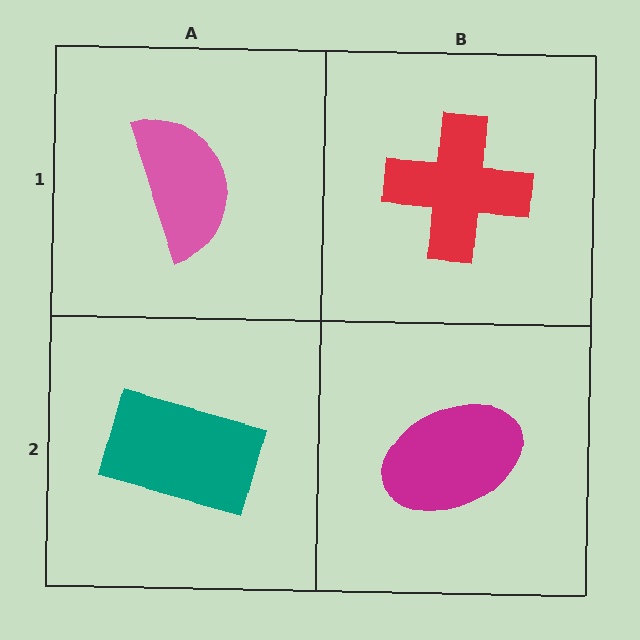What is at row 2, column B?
A magenta ellipse.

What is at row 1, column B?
A red cross.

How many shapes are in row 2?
2 shapes.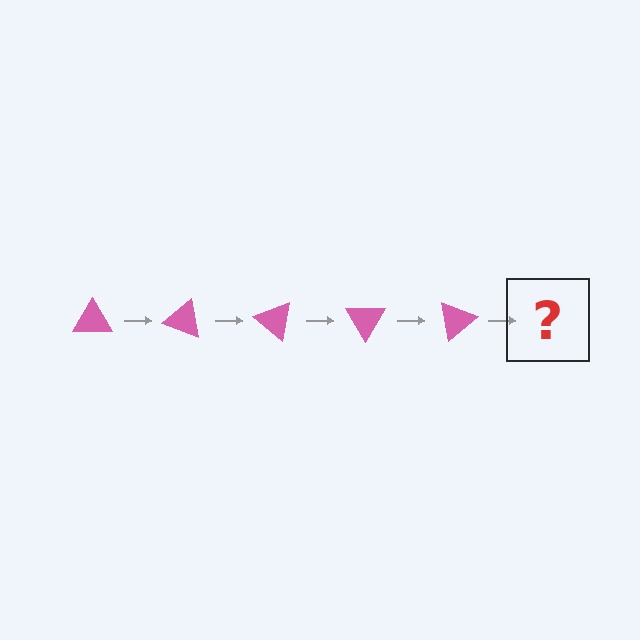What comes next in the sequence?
The next element should be a pink triangle rotated 100 degrees.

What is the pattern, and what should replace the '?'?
The pattern is that the triangle rotates 20 degrees each step. The '?' should be a pink triangle rotated 100 degrees.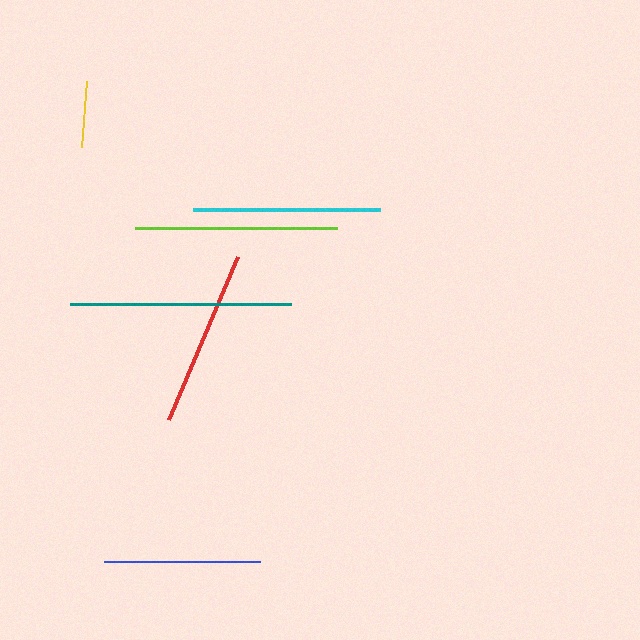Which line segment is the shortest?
The yellow line is the shortest at approximately 66 pixels.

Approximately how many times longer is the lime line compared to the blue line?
The lime line is approximately 1.3 times the length of the blue line.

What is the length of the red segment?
The red segment is approximately 178 pixels long.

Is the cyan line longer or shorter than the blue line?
The cyan line is longer than the blue line.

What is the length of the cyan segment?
The cyan segment is approximately 187 pixels long.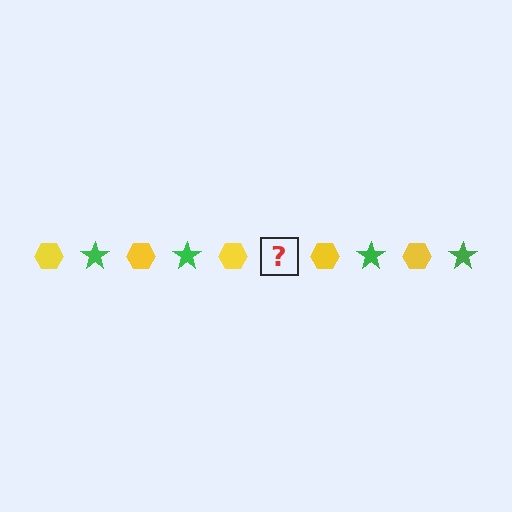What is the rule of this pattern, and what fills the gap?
The rule is that the pattern alternates between yellow hexagon and green star. The gap should be filled with a green star.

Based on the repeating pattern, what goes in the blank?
The blank should be a green star.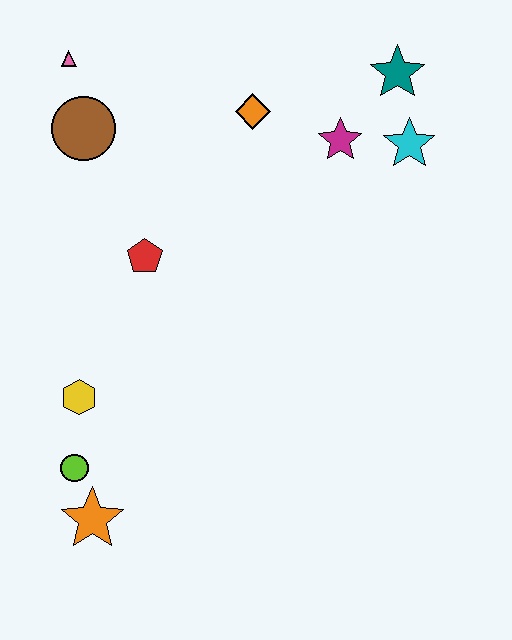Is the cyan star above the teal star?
No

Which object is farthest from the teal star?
The orange star is farthest from the teal star.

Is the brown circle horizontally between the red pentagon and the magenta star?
No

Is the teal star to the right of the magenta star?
Yes